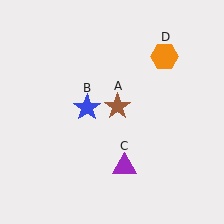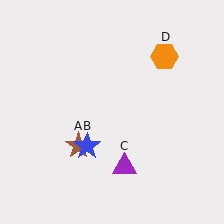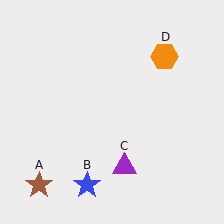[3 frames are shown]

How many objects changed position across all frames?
2 objects changed position: brown star (object A), blue star (object B).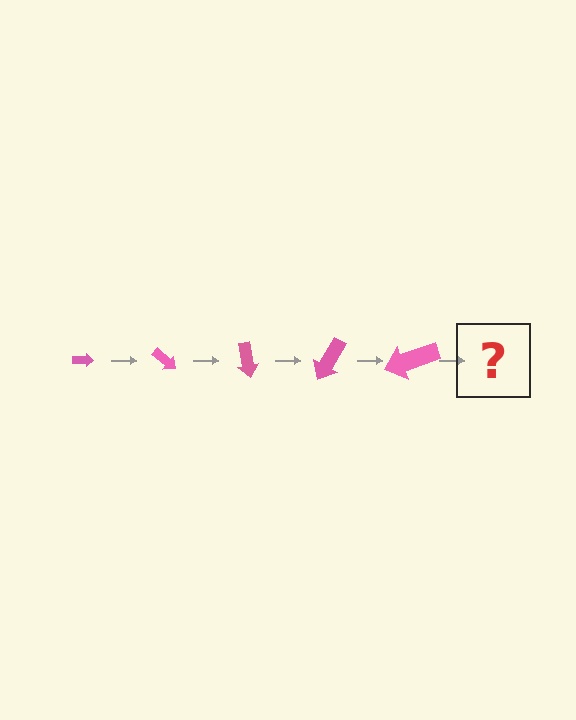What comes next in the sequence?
The next element should be an arrow, larger than the previous one and rotated 200 degrees from the start.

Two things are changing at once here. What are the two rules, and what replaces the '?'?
The two rules are that the arrow grows larger each step and it rotates 40 degrees each step. The '?' should be an arrow, larger than the previous one and rotated 200 degrees from the start.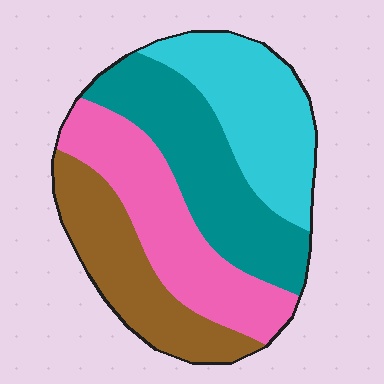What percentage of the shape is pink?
Pink covers around 25% of the shape.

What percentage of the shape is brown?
Brown takes up between a sixth and a third of the shape.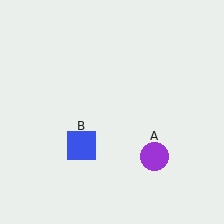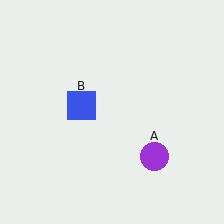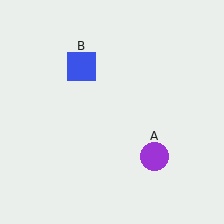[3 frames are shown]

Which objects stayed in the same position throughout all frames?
Purple circle (object A) remained stationary.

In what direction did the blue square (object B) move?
The blue square (object B) moved up.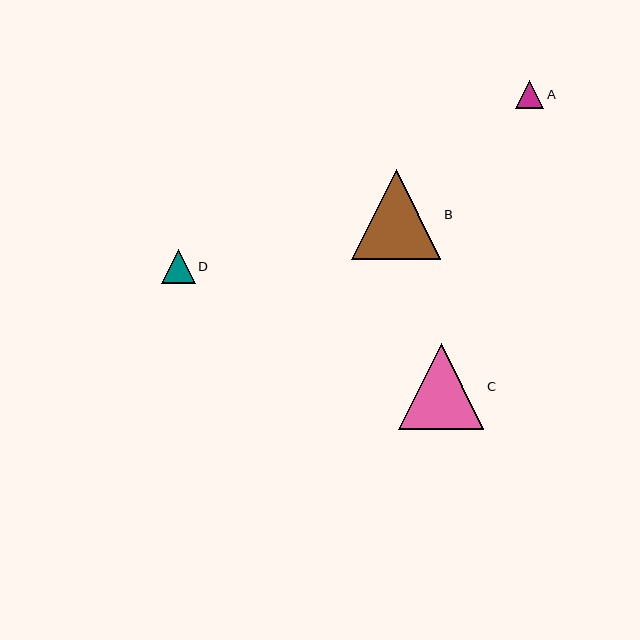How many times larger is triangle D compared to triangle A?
Triangle D is approximately 1.2 times the size of triangle A.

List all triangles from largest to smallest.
From largest to smallest: B, C, D, A.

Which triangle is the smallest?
Triangle A is the smallest with a size of approximately 28 pixels.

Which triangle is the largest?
Triangle B is the largest with a size of approximately 89 pixels.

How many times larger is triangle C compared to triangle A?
Triangle C is approximately 3.1 times the size of triangle A.